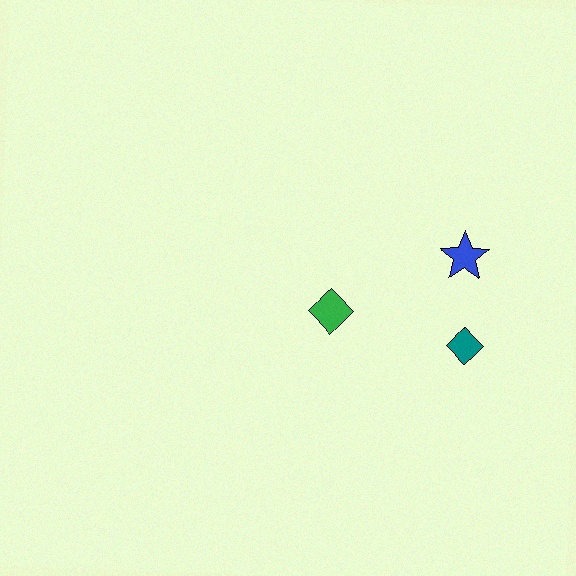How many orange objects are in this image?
There are no orange objects.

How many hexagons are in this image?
There are no hexagons.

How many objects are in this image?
There are 3 objects.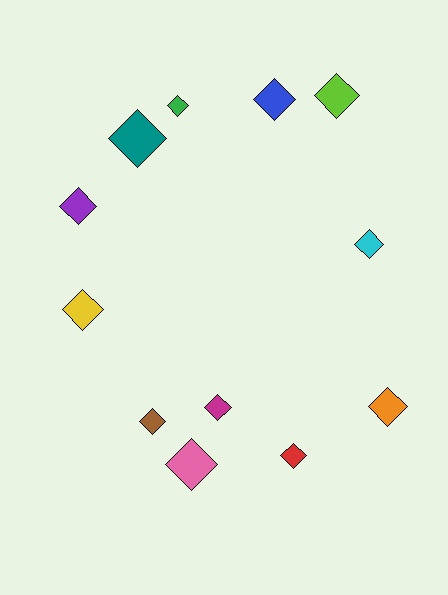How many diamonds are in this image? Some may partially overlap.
There are 12 diamonds.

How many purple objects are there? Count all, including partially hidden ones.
There is 1 purple object.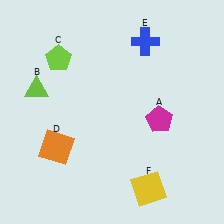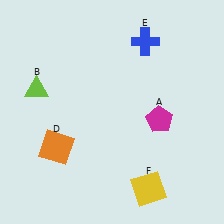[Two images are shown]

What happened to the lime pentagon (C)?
The lime pentagon (C) was removed in Image 2. It was in the top-left area of Image 1.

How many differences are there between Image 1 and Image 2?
There is 1 difference between the two images.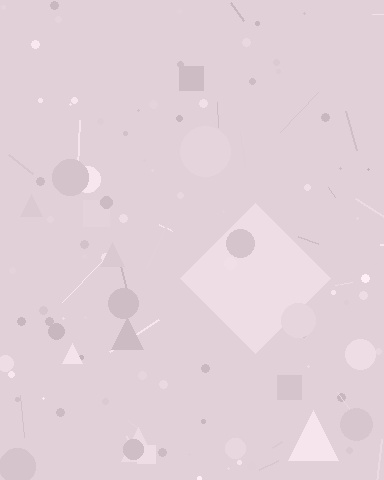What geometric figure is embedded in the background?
A diamond is embedded in the background.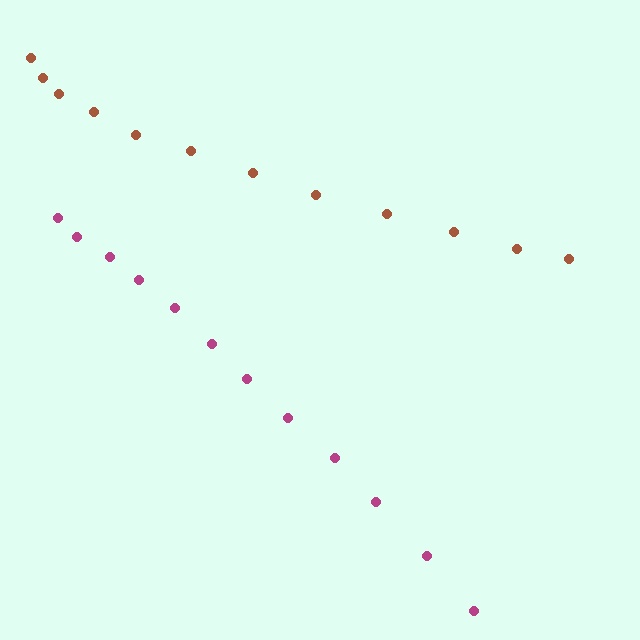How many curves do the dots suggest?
There are 2 distinct paths.